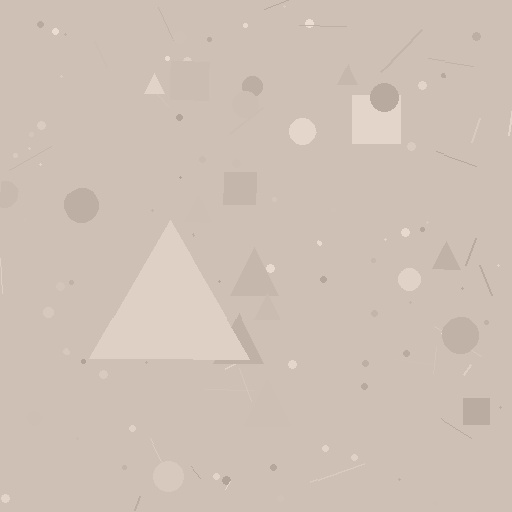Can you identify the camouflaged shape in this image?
The camouflaged shape is a triangle.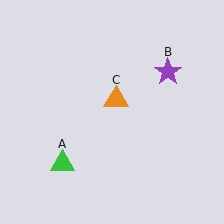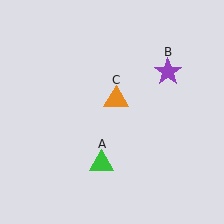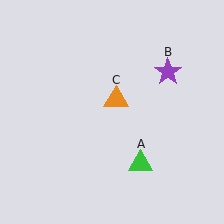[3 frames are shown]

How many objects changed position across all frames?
1 object changed position: green triangle (object A).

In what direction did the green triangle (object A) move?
The green triangle (object A) moved right.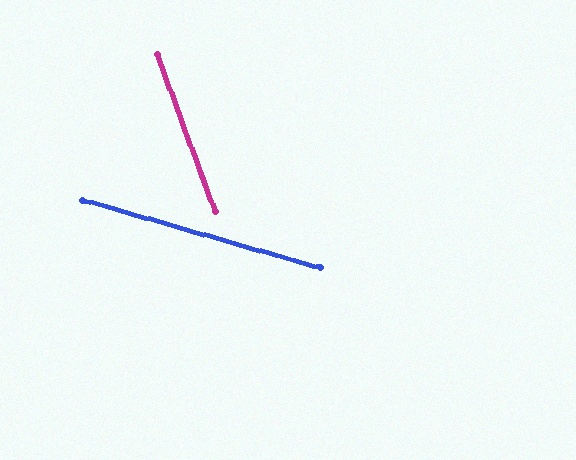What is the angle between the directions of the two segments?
Approximately 54 degrees.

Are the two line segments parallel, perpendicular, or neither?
Neither parallel nor perpendicular — they differ by about 54°.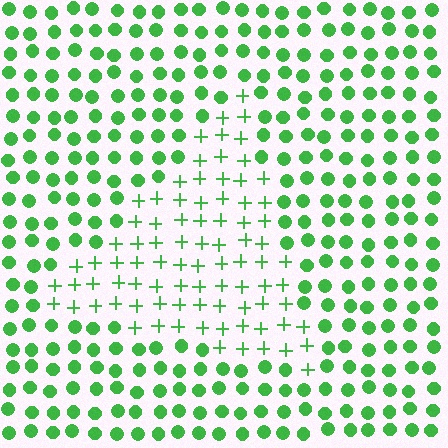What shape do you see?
I see a triangle.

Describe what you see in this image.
The image is filled with small green elements arranged in a uniform grid. A triangle-shaped region contains plus signs, while the surrounding area contains circles. The boundary is defined purely by the change in element shape.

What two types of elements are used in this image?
The image uses plus signs inside the triangle region and circles outside it.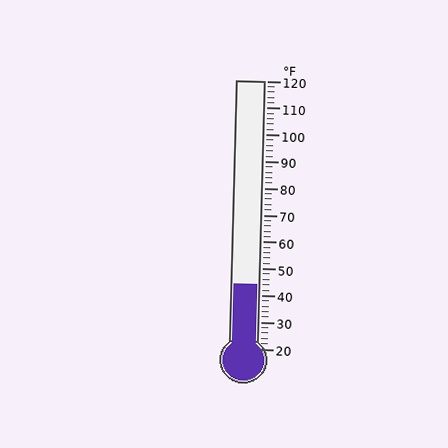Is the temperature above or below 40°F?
The temperature is above 40°F.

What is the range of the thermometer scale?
The thermometer scale ranges from 20°F to 120°F.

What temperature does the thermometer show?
The thermometer shows approximately 44°F.